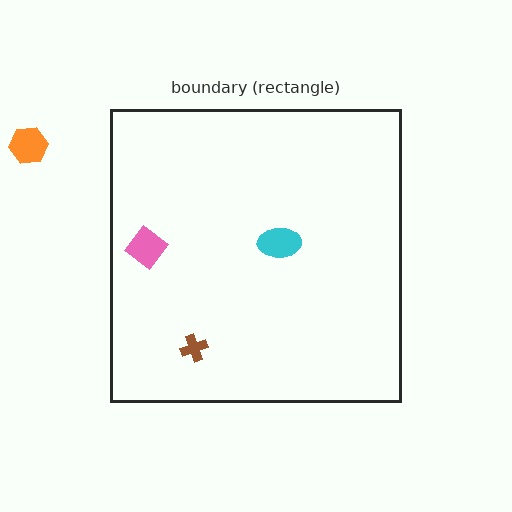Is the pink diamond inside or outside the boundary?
Inside.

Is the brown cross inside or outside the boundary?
Inside.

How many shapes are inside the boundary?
3 inside, 1 outside.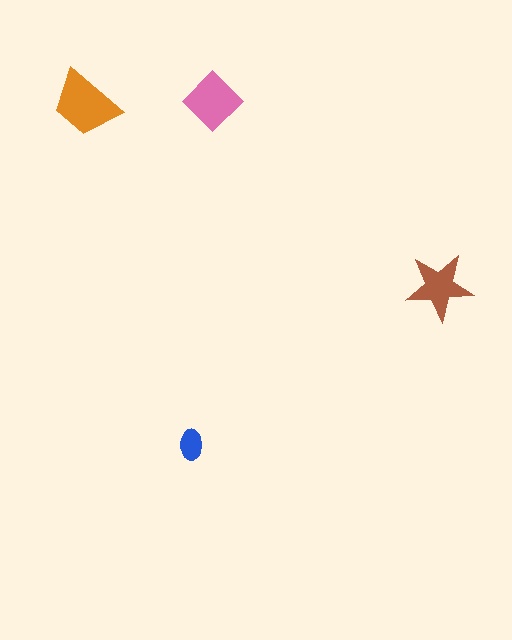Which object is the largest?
The orange trapezoid.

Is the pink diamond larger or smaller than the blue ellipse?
Larger.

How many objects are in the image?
There are 4 objects in the image.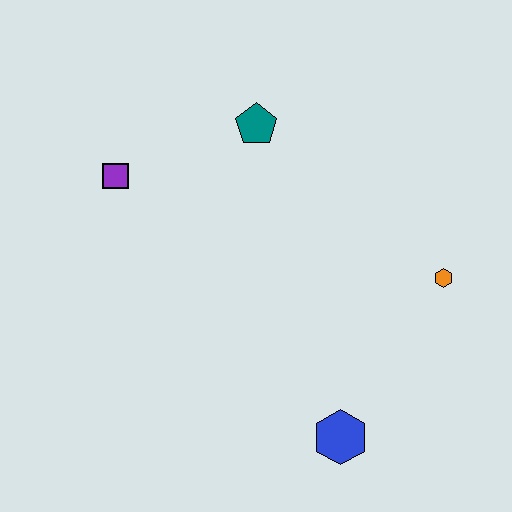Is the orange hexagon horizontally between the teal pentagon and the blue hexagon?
No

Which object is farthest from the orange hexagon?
The purple square is farthest from the orange hexagon.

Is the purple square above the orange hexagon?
Yes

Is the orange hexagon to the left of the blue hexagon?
No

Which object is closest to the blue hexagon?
The orange hexagon is closest to the blue hexagon.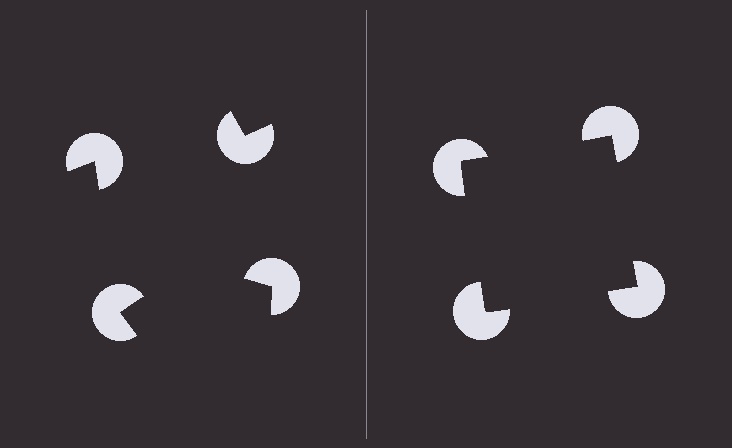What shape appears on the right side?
An illusory square.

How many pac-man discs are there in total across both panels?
8 — 4 on each side.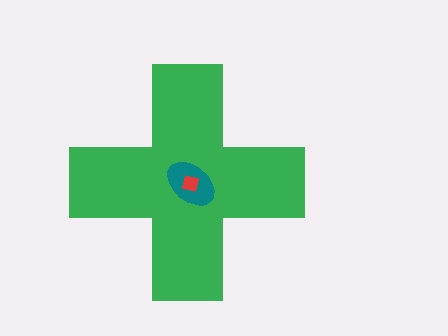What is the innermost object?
The red square.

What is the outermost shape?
The green cross.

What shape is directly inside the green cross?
The teal ellipse.